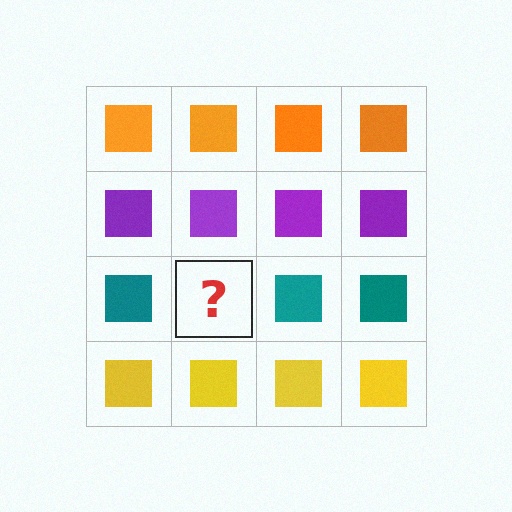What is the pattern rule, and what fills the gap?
The rule is that each row has a consistent color. The gap should be filled with a teal square.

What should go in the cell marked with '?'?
The missing cell should contain a teal square.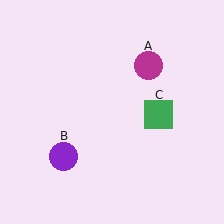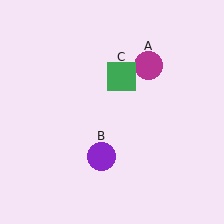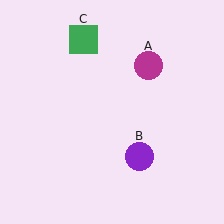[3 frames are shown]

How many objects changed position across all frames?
2 objects changed position: purple circle (object B), green square (object C).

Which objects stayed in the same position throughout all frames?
Magenta circle (object A) remained stationary.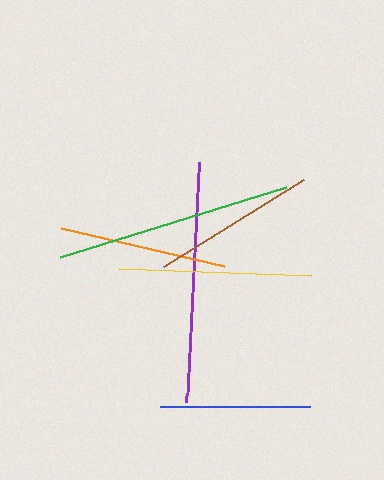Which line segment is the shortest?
The blue line is the shortest at approximately 150 pixels.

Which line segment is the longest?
The purple line is the longest at approximately 240 pixels.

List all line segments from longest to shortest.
From longest to shortest: purple, green, yellow, orange, brown, blue.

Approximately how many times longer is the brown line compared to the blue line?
The brown line is approximately 1.1 times the length of the blue line.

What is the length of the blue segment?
The blue segment is approximately 150 pixels long.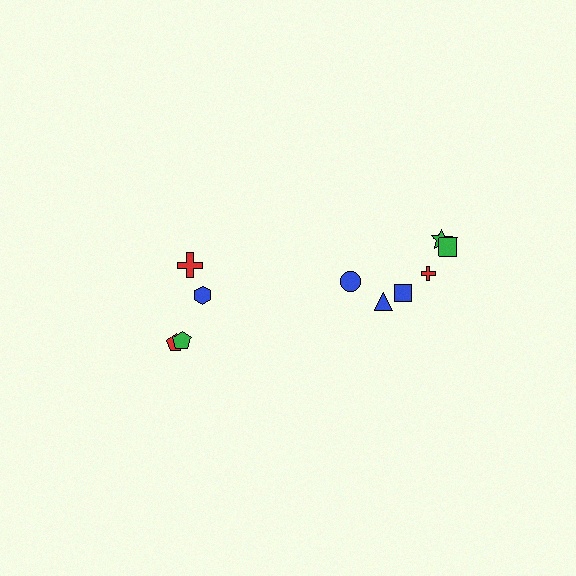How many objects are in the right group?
There are 6 objects.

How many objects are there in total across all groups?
There are 10 objects.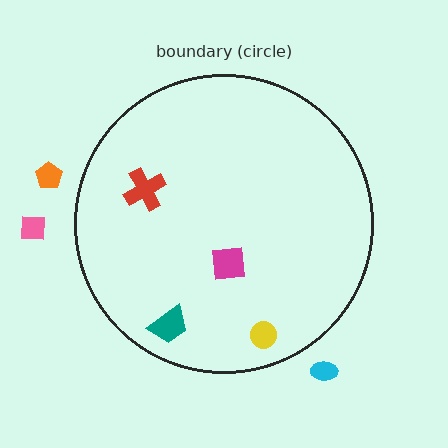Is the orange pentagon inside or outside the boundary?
Outside.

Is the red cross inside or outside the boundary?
Inside.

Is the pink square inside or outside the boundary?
Outside.